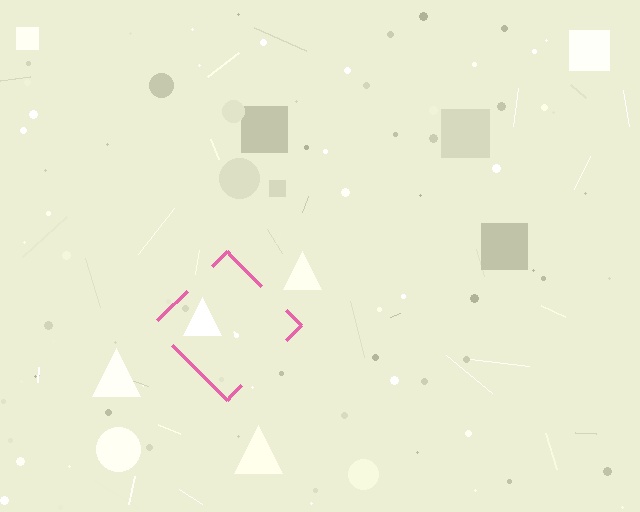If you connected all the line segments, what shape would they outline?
They would outline a diamond.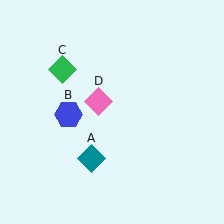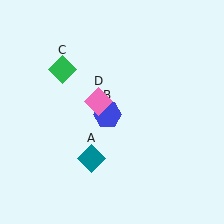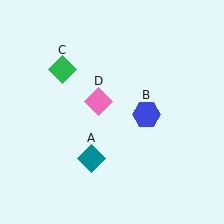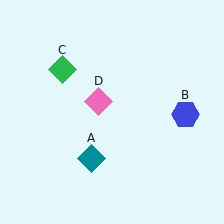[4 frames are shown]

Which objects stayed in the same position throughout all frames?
Teal diamond (object A) and green diamond (object C) and pink diamond (object D) remained stationary.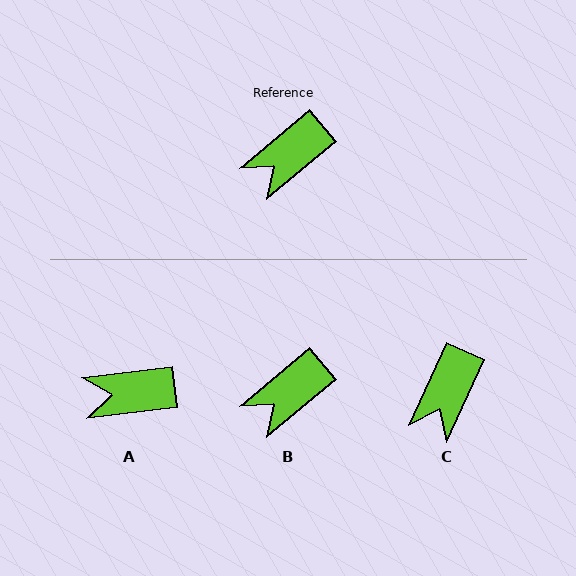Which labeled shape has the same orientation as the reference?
B.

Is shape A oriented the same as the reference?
No, it is off by about 33 degrees.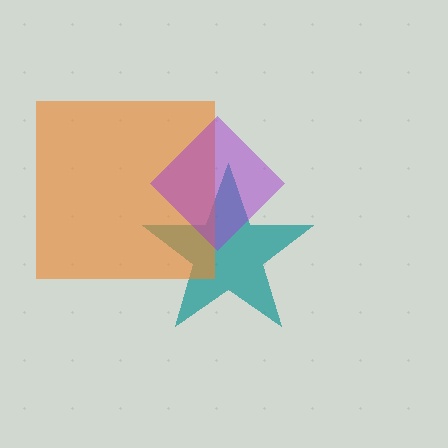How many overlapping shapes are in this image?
There are 3 overlapping shapes in the image.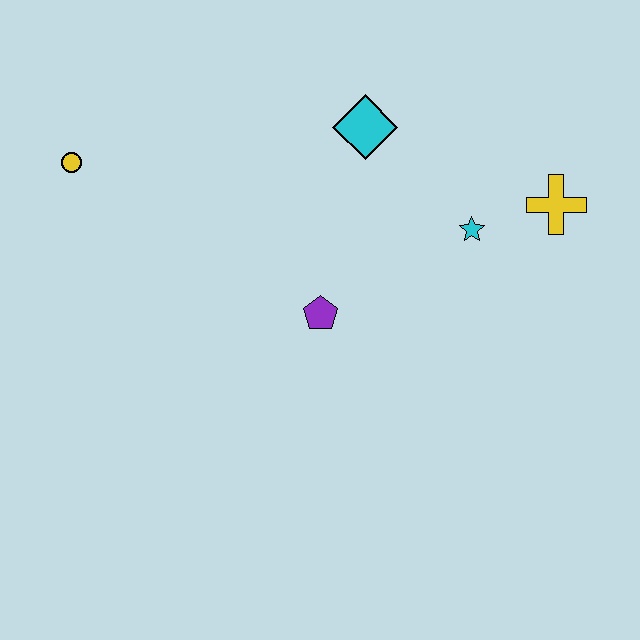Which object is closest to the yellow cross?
The cyan star is closest to the yellow cross.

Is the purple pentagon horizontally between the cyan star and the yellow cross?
No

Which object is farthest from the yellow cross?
The yellow circle is farthest from the yellow cross.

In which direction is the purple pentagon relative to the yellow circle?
The purple pentagon is to the right of the yellow circle.